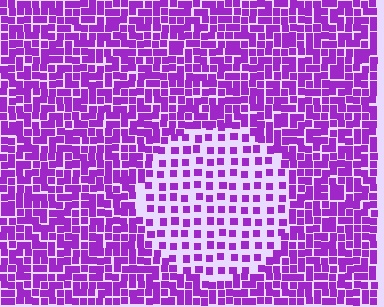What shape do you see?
I see a circle.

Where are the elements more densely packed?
The elements are more densely packed outside the circle boundary.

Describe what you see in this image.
The image contains small purple elements arranged at two different densities. A circle-shaped region is visible where the elements are less densely packed than the surrounding area.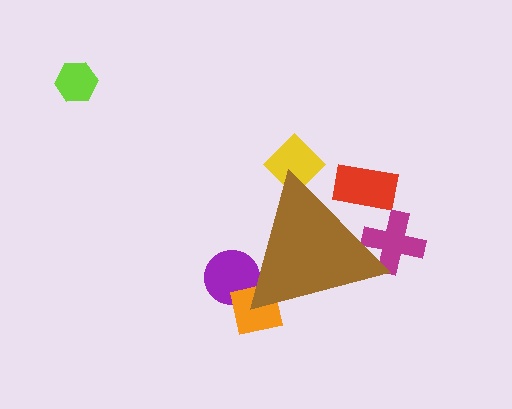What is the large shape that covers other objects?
A brown triangle.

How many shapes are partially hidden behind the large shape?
5 shapes are partially hidden.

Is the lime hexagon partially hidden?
No, the lime hexagon is fully visible.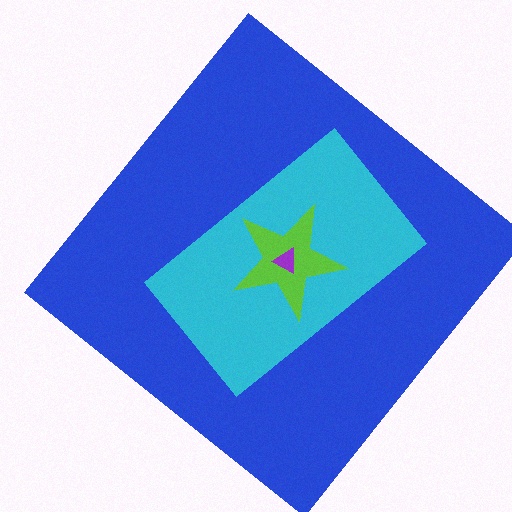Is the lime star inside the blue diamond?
Yes.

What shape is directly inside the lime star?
The purple triangle.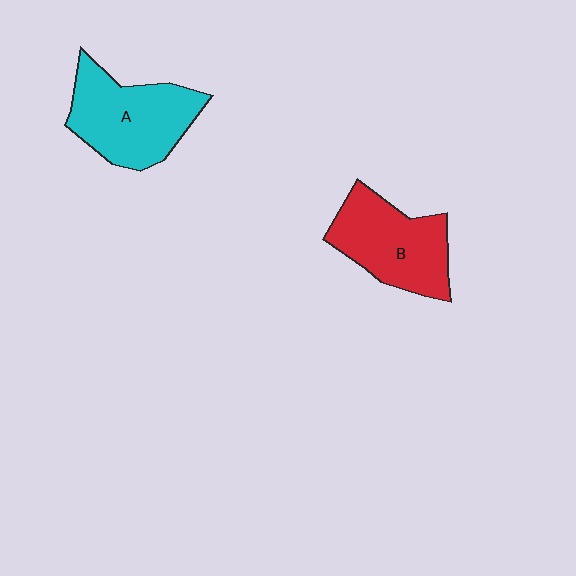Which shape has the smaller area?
Shape B (red).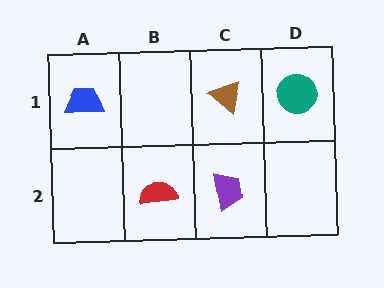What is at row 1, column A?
A blue trapezoid.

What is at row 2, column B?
A red semicircle.